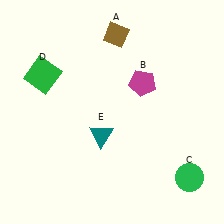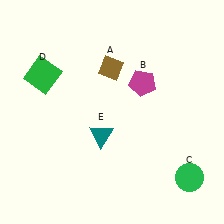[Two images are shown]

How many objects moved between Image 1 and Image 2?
1 object moved between the two images.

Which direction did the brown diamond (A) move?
The brown diamond (A) moved down.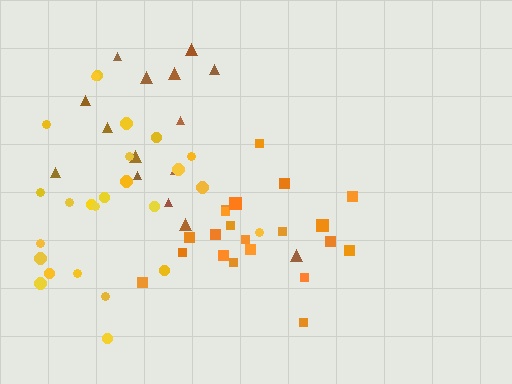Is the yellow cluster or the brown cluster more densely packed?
Yellow.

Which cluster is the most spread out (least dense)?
Brown.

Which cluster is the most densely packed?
Orange.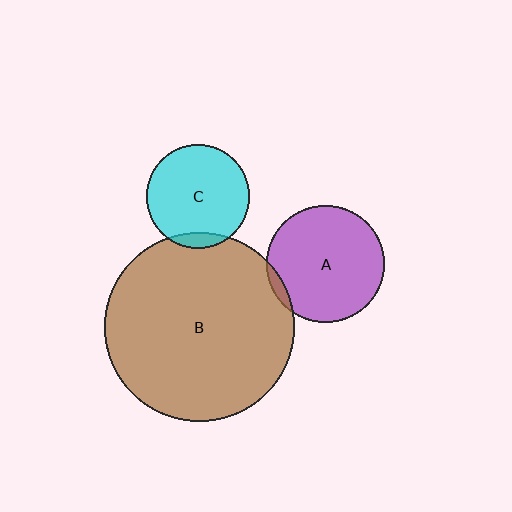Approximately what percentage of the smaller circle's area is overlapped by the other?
Approximately 5%.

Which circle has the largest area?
Circle B (brown).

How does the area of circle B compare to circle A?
Approximately 2.6 times.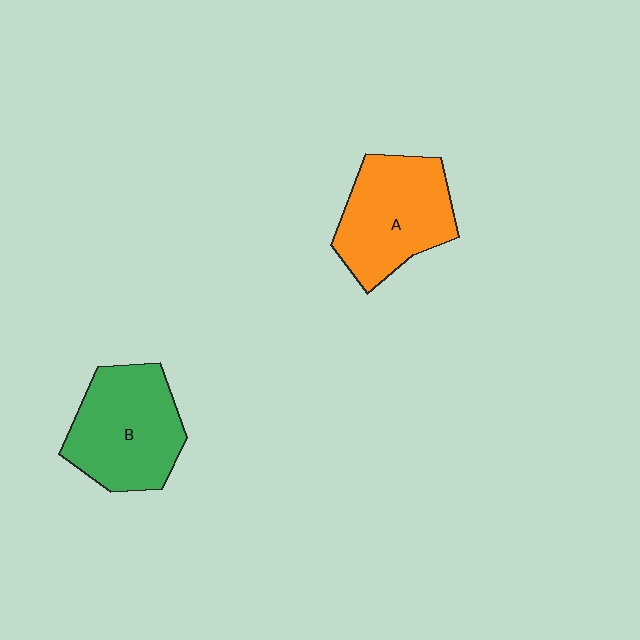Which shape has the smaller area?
Shape A (orange).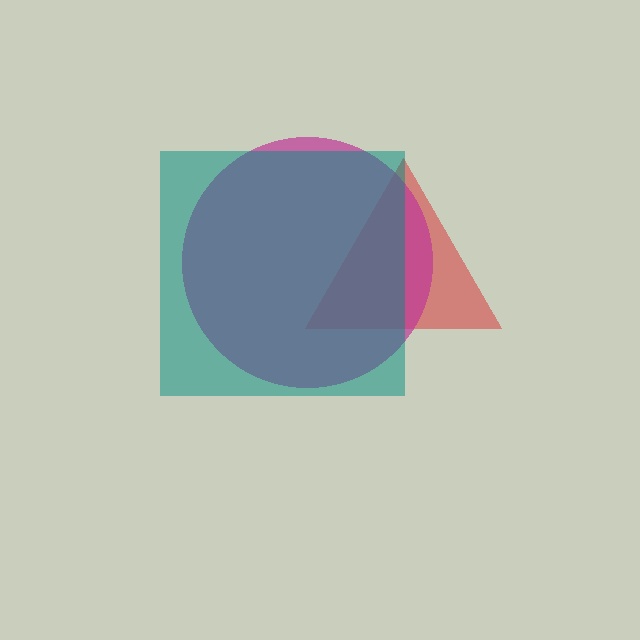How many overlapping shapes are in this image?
There are 3 overlapping shapes in the image.